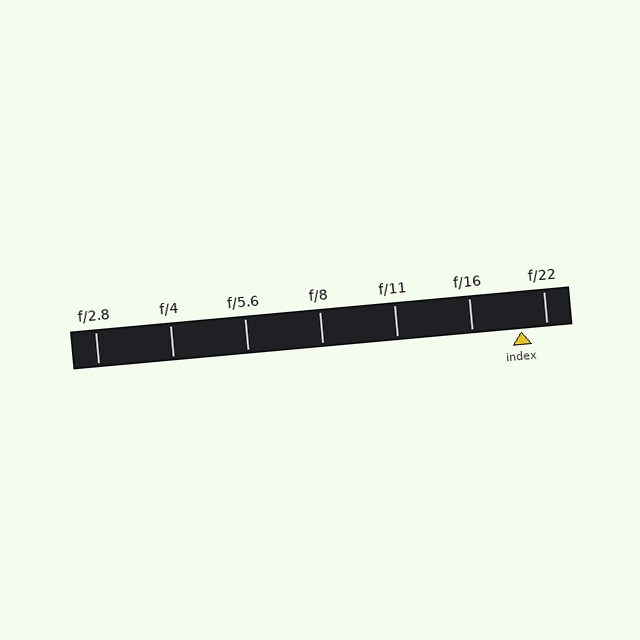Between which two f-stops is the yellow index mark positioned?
The index mark is between f/16 and f/22.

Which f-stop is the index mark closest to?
The index mark is closest to f/22.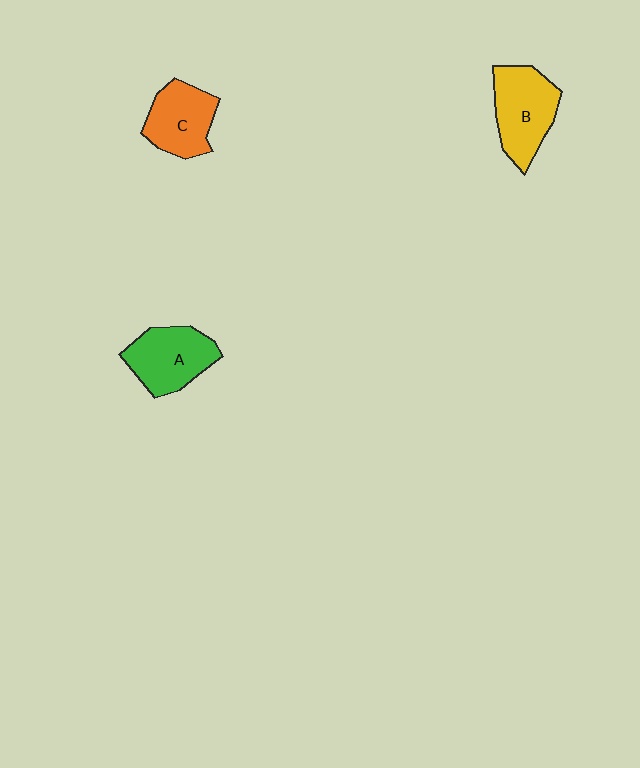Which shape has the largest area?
Shape B (yellow).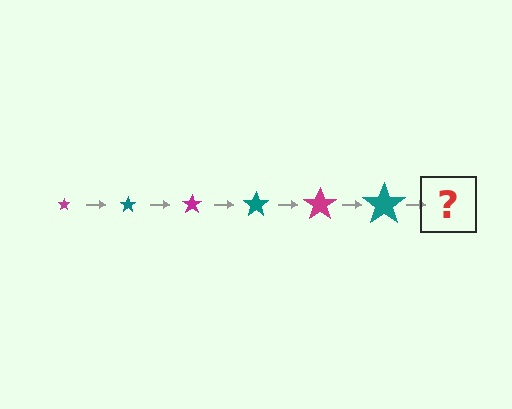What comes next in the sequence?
The next element should be a magenta star, larger than the previous one.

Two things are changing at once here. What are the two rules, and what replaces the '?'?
The two rules are that the star grows larger each step and the color cycles through magenta and teal. The '?' should be a magenta star, larger than the previous one.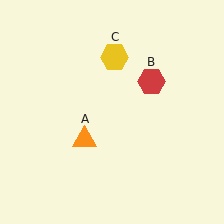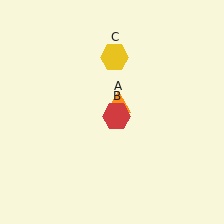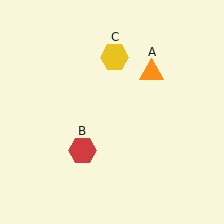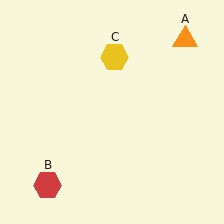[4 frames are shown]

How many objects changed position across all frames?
2 objects changed position: orange triangle (object A), red hexagon (object B).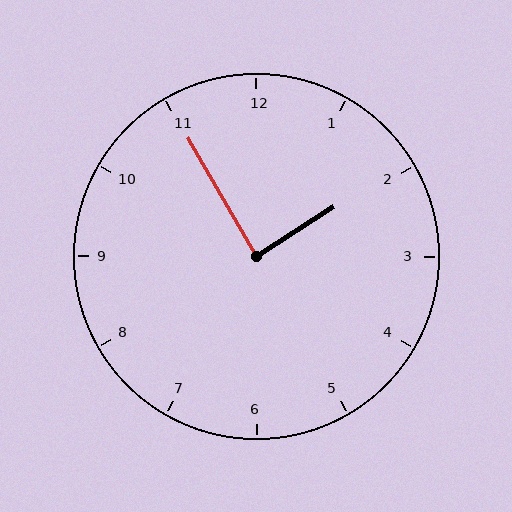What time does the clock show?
1:55.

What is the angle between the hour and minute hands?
Approximately 88 degrees.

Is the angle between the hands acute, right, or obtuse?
It is right.